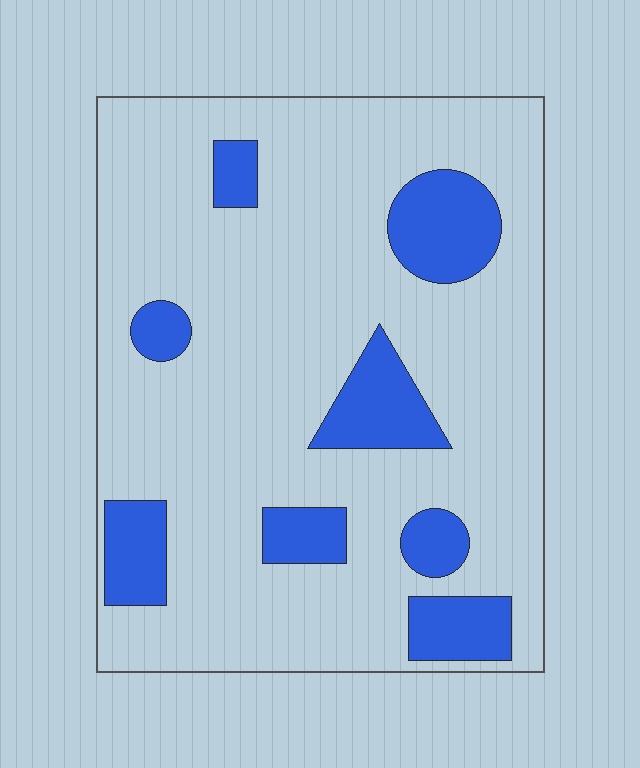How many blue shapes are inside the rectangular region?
8.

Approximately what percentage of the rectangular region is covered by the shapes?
Approximately 20%.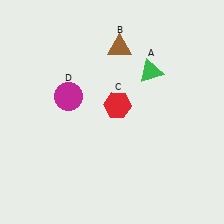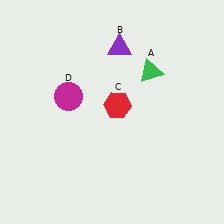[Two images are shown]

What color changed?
The triangle (B) changed from brown in Image 1 to purple in Image 2.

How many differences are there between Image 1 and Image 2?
There is 1 difference between the two images.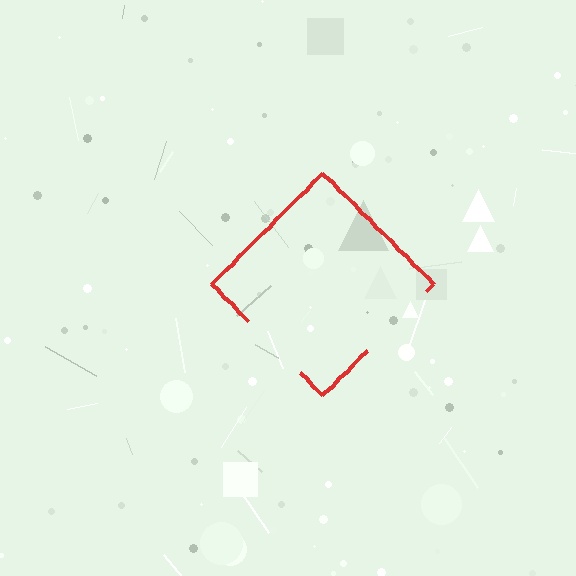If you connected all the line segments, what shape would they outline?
They would outline a diamond.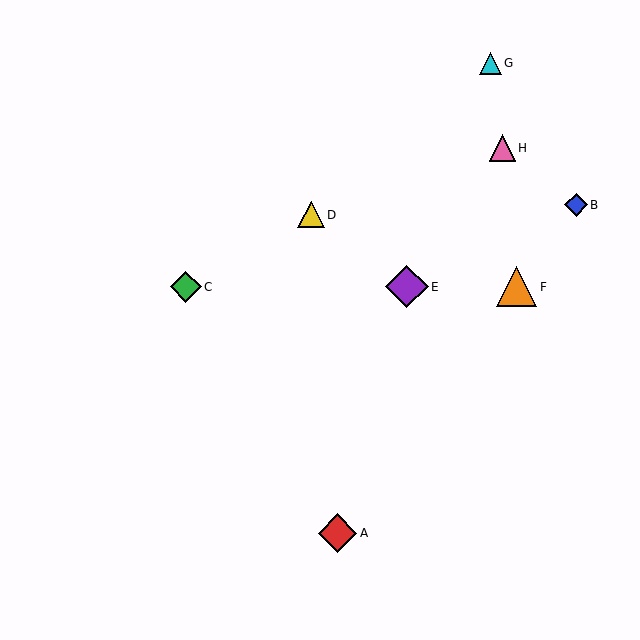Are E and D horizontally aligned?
No, E is at y≈287 and D is at y≈215.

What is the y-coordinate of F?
Object F is at y≈287.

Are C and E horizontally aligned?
Yes, both are at y≈287.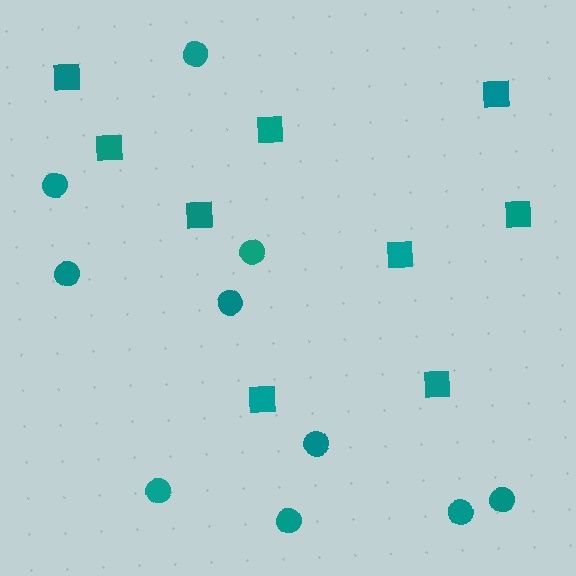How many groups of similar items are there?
There are 2 groups: one group of squares (9) and one group of circles (10).